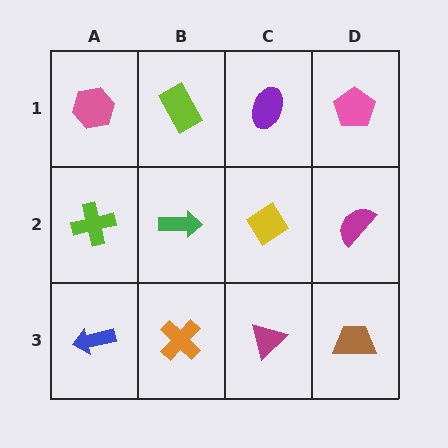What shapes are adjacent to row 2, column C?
A purple ellipse (row 1, column C), a magenta triangle (row 3, column C), a green arrow (row 2, column B), a magenta semicircle (row 2, column D).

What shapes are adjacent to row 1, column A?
A lime cross (row 2, column A), a lime rectangle (row 1, column B).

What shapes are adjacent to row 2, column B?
A lime rectangle (row 1, column B), an orange cross (row 3, column B), a lime cross (row 2, column A), a yellow diamond (row 2, column C).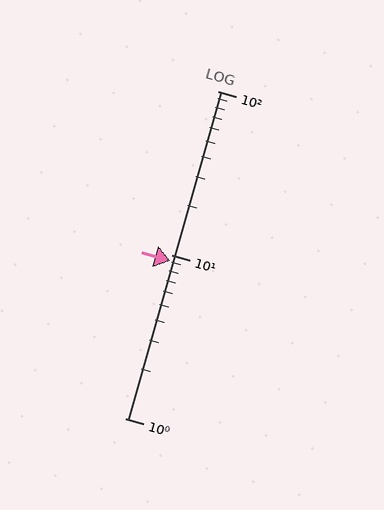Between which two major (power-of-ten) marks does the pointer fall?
The pointer is between 1 and 10.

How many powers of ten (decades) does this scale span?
The scale spans 2 decades, from 1 to 100.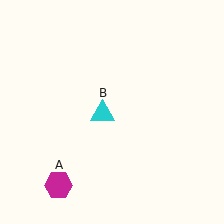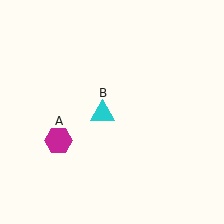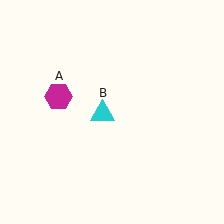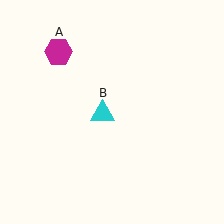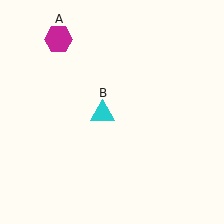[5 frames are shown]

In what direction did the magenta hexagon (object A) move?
The magenta hexagon (object A) moved up.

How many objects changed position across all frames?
1 object changed position: magenta hexagon (object A).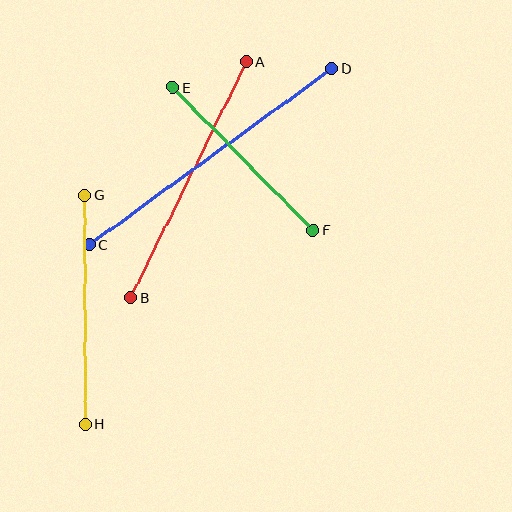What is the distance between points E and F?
The distance is approximately 200 pixels.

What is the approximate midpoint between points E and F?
The midpoint is at approximately (243, 159) pixels.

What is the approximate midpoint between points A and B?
The midpoint is at approximately (189, 180) pixels.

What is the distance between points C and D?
The distance is approximately 300 pixels.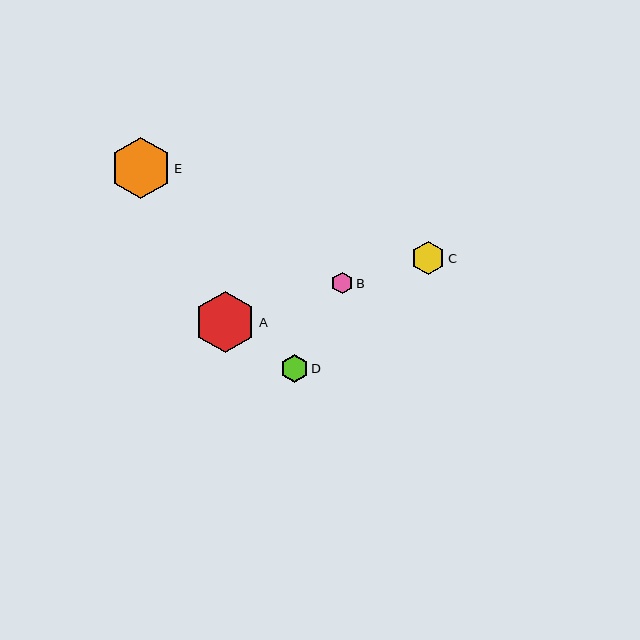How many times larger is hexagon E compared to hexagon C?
Hexagon E is approximately 1.8 times the size of hexagon C.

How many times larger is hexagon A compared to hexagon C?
Hexagon A is approximately 1.8 times the size of hexagon C.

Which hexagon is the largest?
Hexagon A is the largest with a size of approximately 61 pixels.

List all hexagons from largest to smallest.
From largest to smallest: A, E, C, D, B.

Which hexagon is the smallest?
Hexagon B is the smallest with a size of approximately 21 pixels.